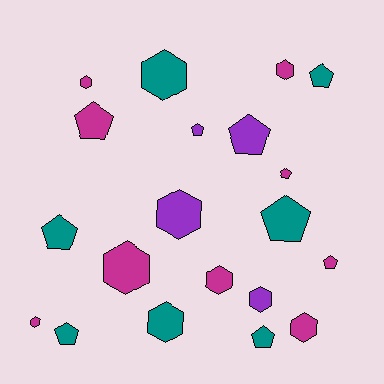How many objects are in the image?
There are 20 objects.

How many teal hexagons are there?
There are 2 teal hexagons.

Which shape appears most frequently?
Pentagon, with 10 objects.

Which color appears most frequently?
Magenta, with 9 objects.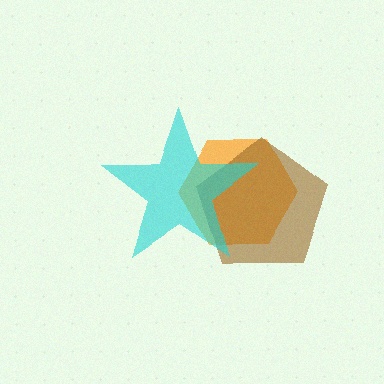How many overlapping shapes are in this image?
There are 3 overlapping shapes in the image.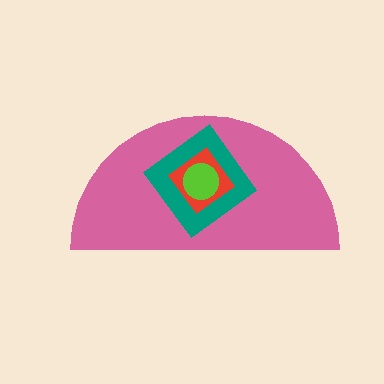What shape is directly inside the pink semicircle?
The teal diamond.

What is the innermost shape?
The lime circle.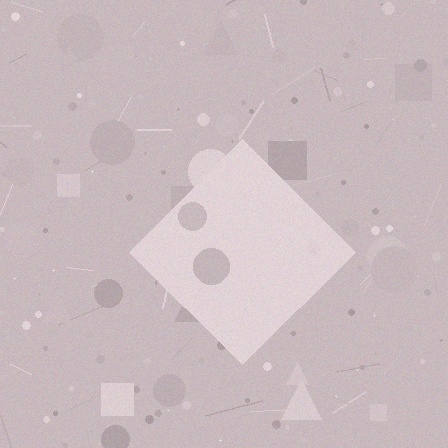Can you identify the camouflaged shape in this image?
The camouflaged shape is a diamond.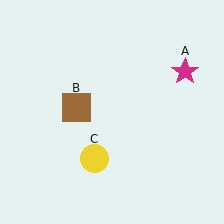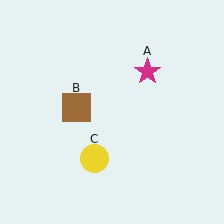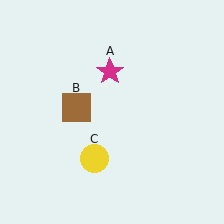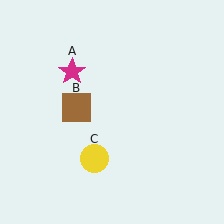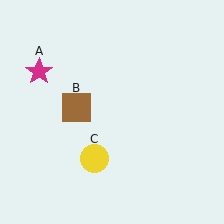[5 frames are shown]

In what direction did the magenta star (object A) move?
The magenta star (object A) moved left.